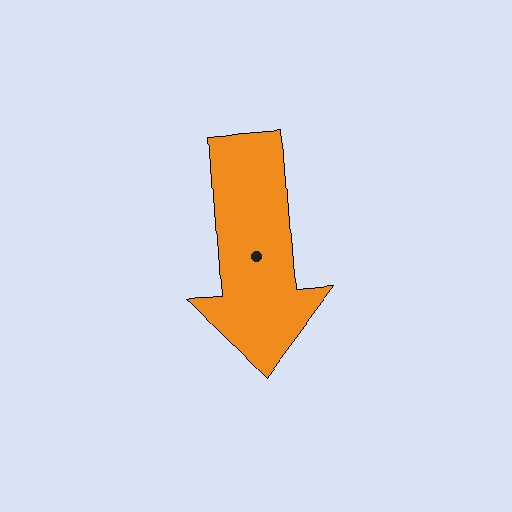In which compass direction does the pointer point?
South.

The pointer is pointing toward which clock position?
Roughly 6 o'clock.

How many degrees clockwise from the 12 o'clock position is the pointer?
Approximately 176 degrees.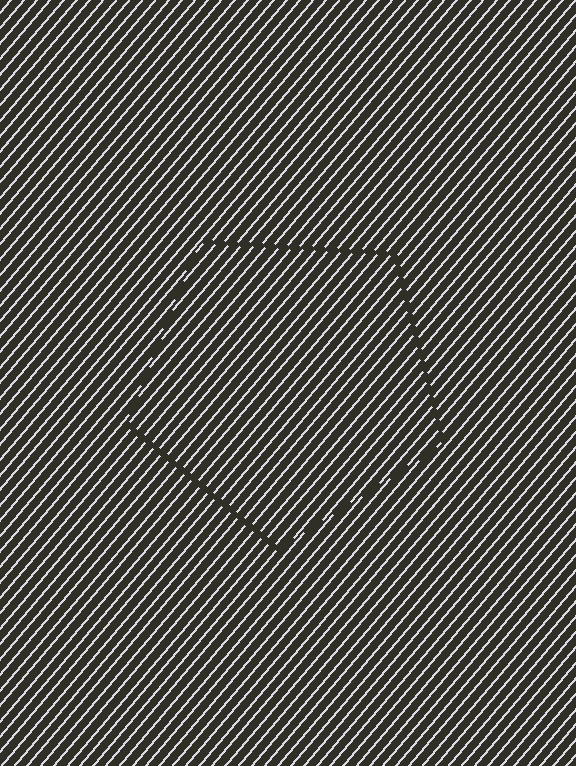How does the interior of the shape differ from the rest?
The interior of the shape contains the same grating, shifted by half a period — the contour is defined by the phase discontinuity where line-ends from the inner and outer gratings abut.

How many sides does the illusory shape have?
5 sides — the line-ends trace a pentagon.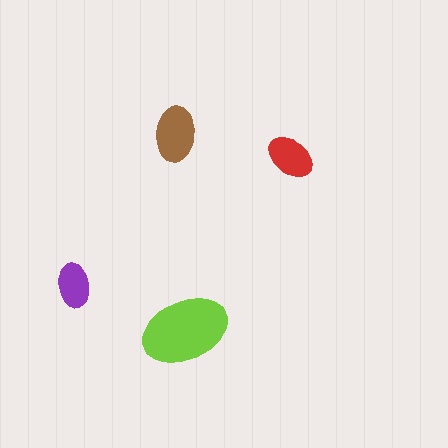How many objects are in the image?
There are 4 objects in the image.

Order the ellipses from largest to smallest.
the lime one, the brown one, the red one, the purple one.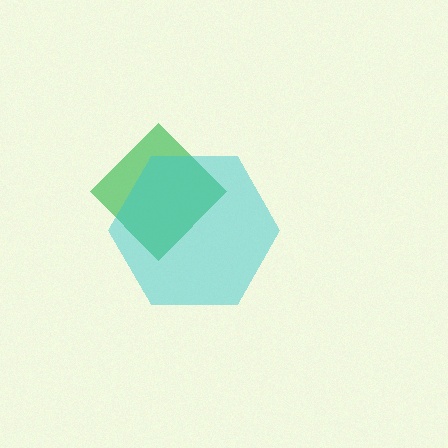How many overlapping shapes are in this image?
There are 2 overlapping shapes in the image.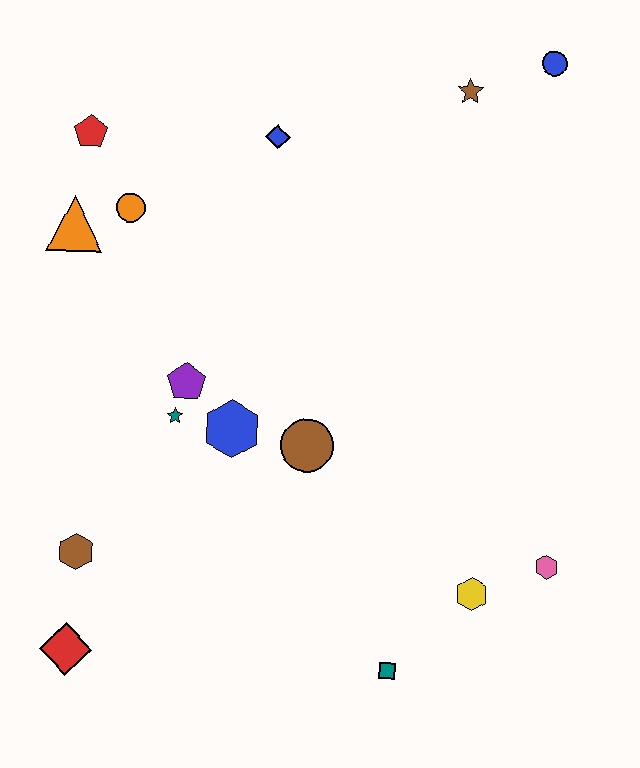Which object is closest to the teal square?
The yellow hexagon is closest to the teal square.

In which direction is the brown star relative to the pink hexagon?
The brown star is above the pink hexagon.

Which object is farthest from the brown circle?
The blue circle is farthest from the brown circle.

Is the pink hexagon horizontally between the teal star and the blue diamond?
No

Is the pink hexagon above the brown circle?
No